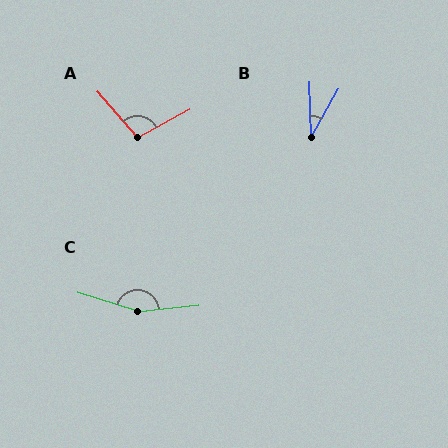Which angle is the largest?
C, at approximately 157 degrees.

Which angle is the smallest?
B, at approximately 31 degrees.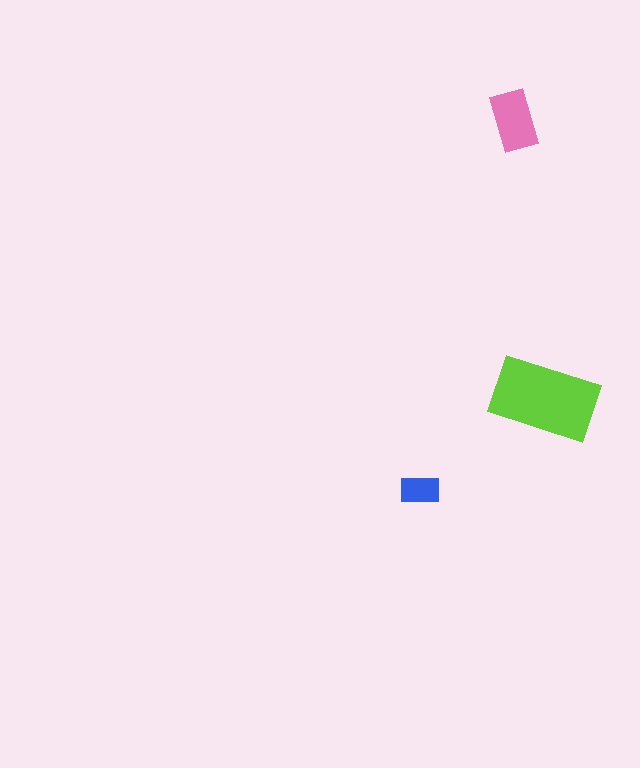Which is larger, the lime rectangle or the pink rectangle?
The lime one.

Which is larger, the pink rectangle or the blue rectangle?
The pink one.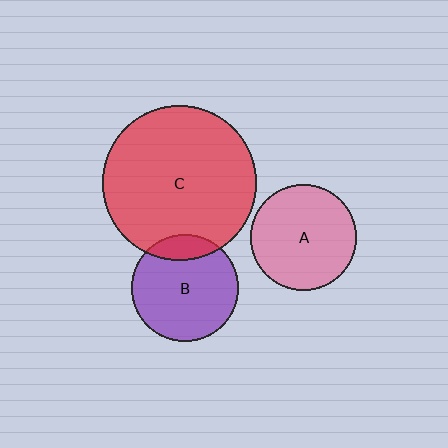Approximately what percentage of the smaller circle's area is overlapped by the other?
Approximately 15%.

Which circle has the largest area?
Circle C (red).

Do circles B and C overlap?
Yes.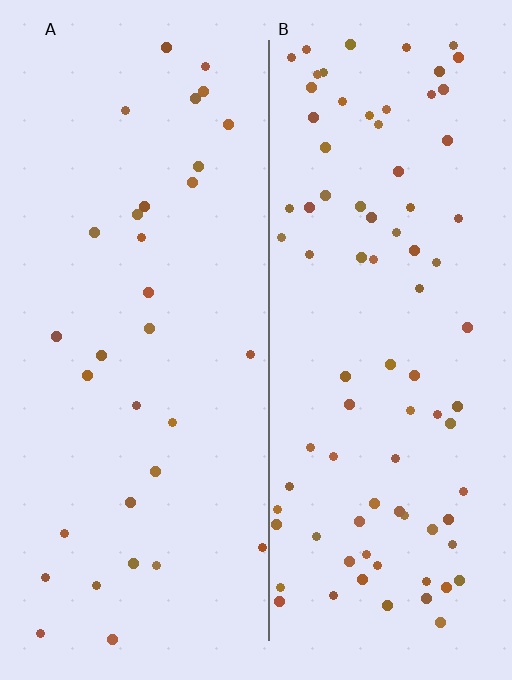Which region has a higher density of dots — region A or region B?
B (the right).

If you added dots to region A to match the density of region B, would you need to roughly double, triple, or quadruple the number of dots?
Approximately triple.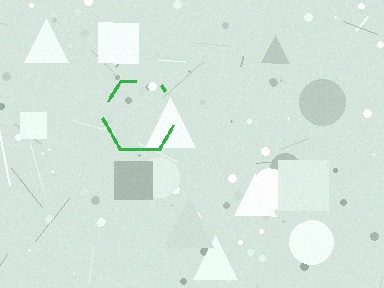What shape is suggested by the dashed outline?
The dashed outline suggests a hexagon.